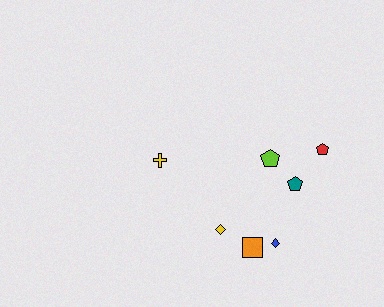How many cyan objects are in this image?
There are no cyan objects.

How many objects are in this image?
There are 7 objects.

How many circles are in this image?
There are no circles.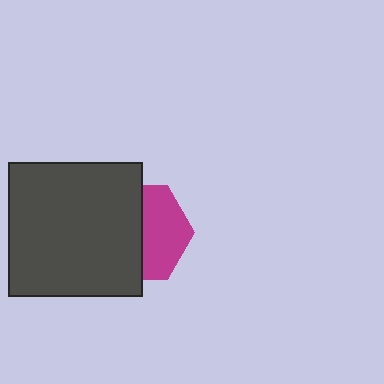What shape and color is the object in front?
The object in front is a dark gray square.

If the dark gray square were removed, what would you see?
You would see the complete magenta hexagon.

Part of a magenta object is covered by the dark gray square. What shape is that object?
It is a hexagon.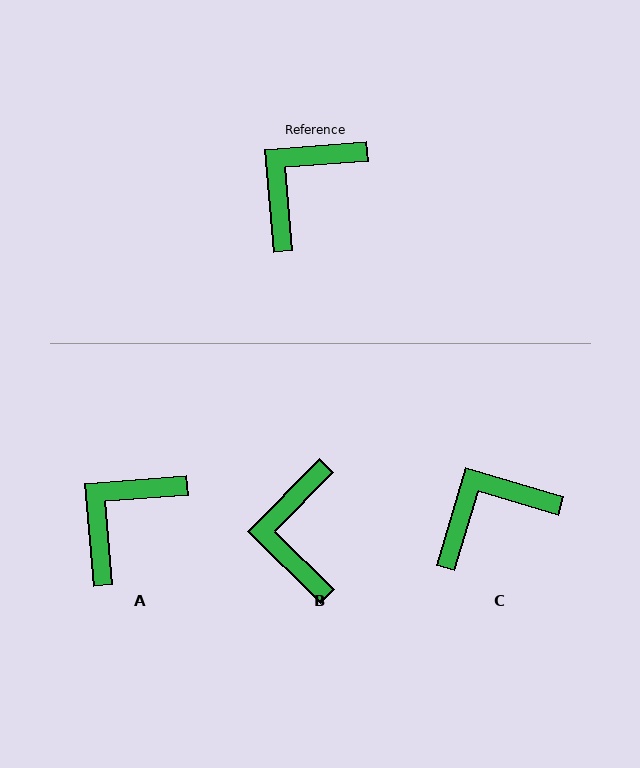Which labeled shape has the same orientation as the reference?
A.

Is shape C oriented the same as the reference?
No, it is off by about 21 degrees.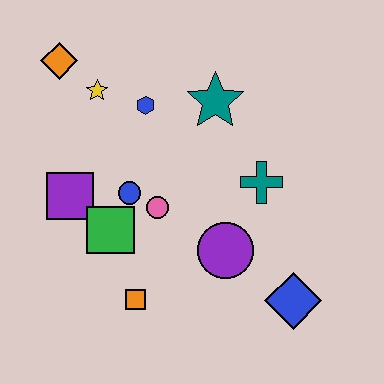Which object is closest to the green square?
The blue circle is closest to the green square.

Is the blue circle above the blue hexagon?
No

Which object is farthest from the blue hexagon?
The blue diamond is farthest from the blue hexagon.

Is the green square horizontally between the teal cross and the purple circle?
No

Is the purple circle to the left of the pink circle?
No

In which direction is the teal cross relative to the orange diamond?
The teal cross is to the right of the orange diamond.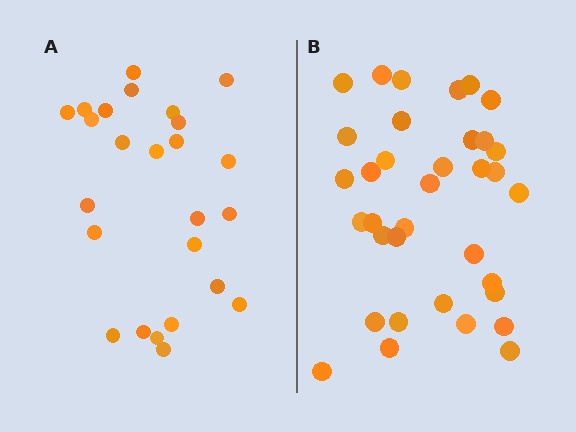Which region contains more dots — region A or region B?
Region B (the right region) has more dots.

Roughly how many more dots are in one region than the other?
Region B has roughly 10 or so more dots than region A.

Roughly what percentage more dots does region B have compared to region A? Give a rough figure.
About 40% more.